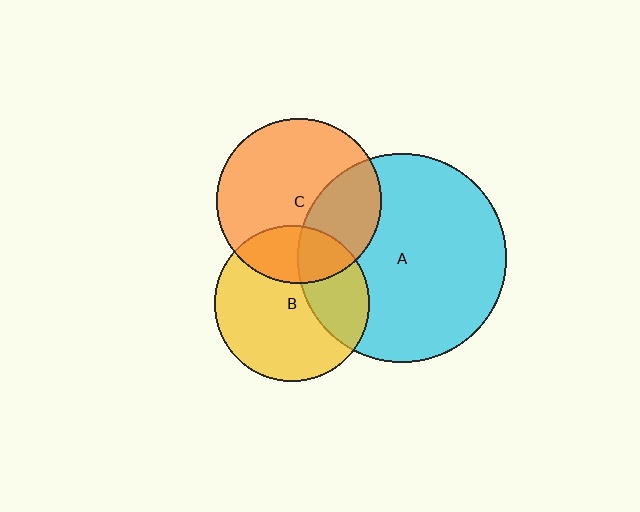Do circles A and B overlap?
Yes.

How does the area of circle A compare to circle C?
Approximately 1.6 times.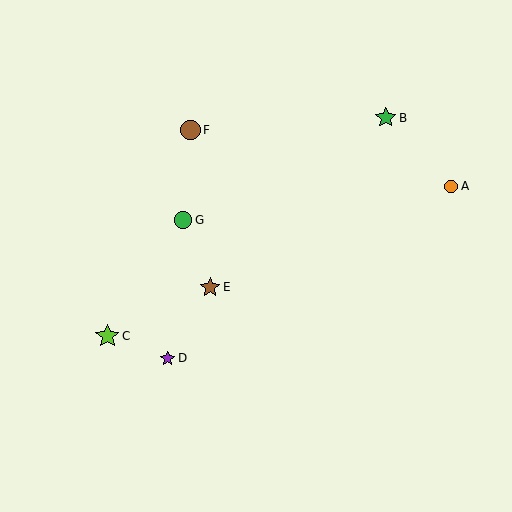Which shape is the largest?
The lime star (labeled C) is the largest.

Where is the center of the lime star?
The center of the lime star is at (107, 336).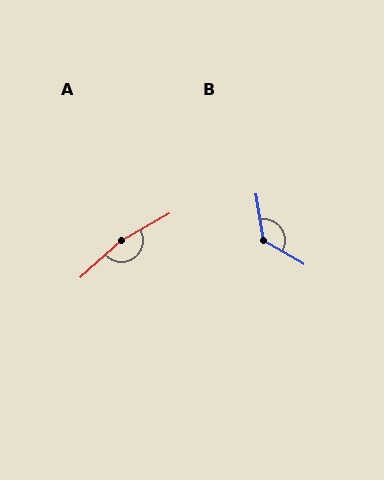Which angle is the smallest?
B, at approximately 129 degrees.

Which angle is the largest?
A, at approximately 167 degrees.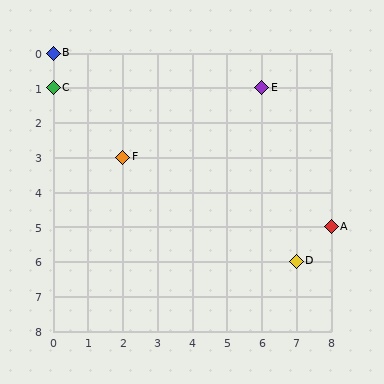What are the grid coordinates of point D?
Point D is at grid coordinates (7, 6).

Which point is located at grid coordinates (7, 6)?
Point D is at (7, 6).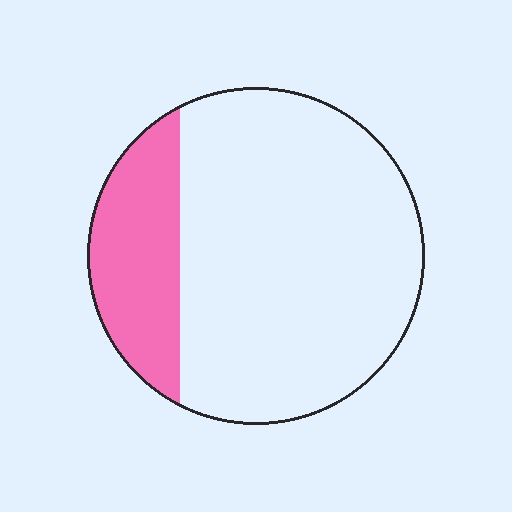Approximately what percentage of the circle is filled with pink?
Approximately 20%.